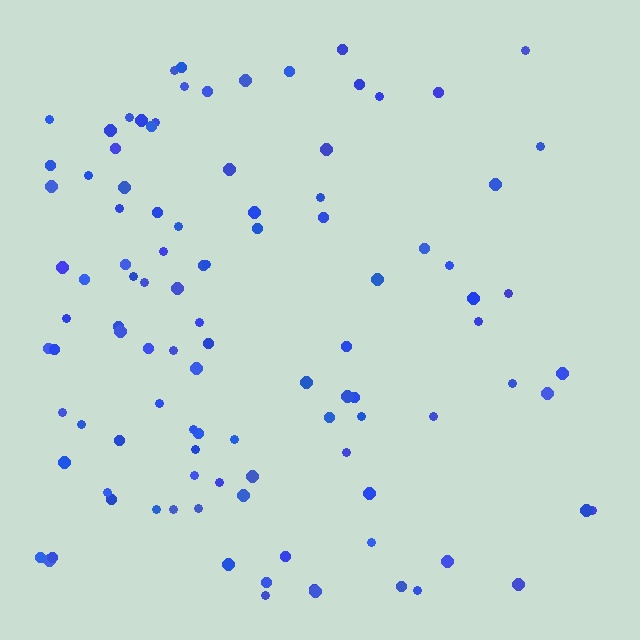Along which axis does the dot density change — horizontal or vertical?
Horizontal.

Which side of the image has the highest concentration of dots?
The left.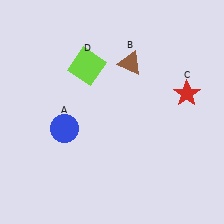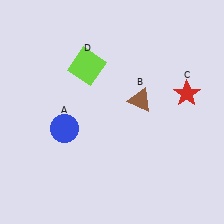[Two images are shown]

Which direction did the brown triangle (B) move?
The brown triangle (B) moved down.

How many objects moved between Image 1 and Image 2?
1 object moved between the two images.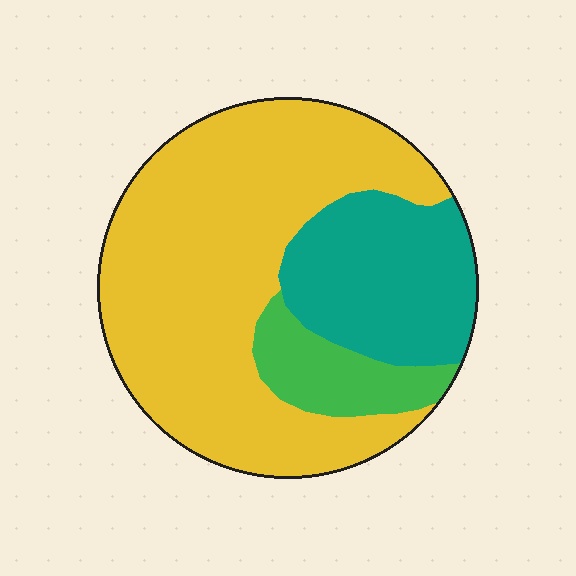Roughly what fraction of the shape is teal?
Teal takes up about one quarter (1/4) of the shape.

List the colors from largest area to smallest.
From largest to smallest: yellow, teal, green.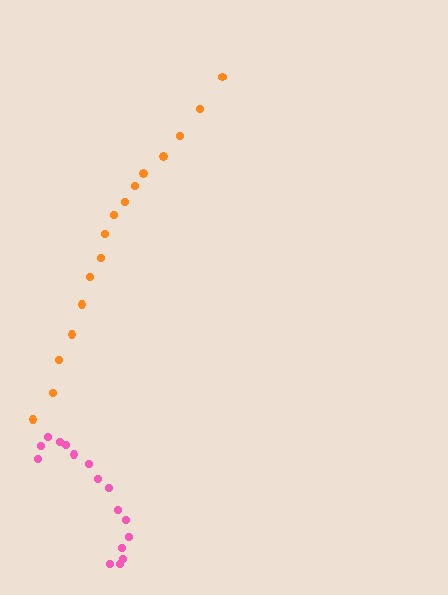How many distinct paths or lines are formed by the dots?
There are 2 distinct paths.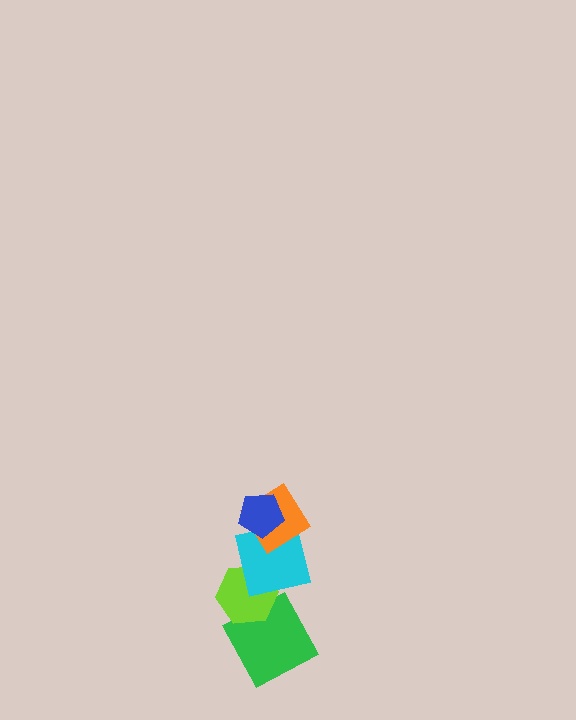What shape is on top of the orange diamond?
The blue pentagon is on top of the orange diamond.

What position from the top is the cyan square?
The cyan square is 3rd from the top.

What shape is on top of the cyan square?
The orange diamond is on top of the cyan square.